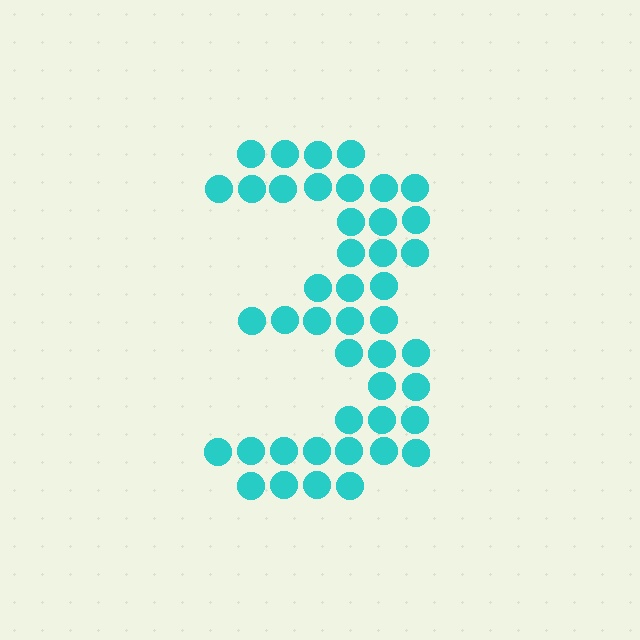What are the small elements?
The small elements are circles.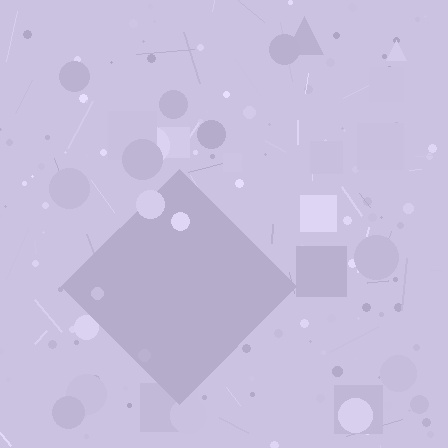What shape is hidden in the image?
A diamond is hidden in the image.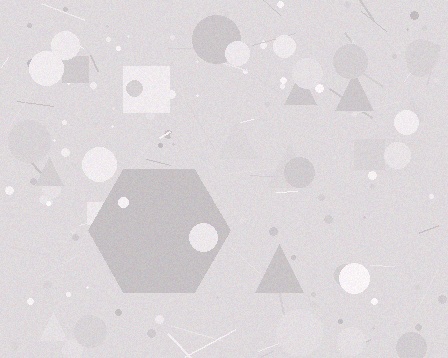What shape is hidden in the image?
A hexagon is hidden in the image.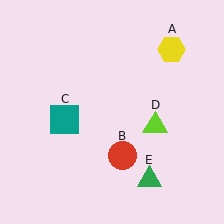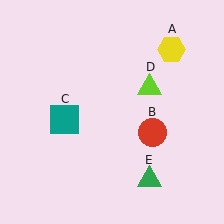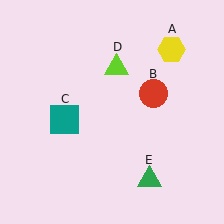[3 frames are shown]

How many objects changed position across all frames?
2 objects changed position: red circle (object B), lime triangle (object D).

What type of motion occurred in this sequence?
The red circle (object B), lime triangle (object D) rotated counterclockwise around the center of the scene.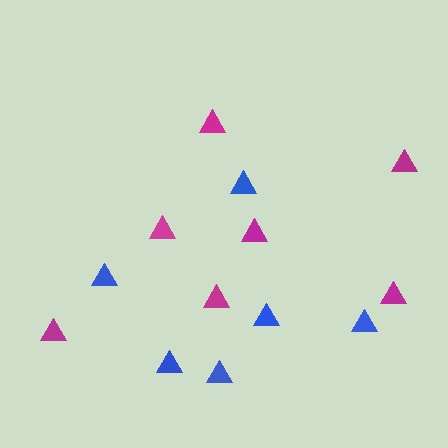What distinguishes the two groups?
There are 2 groups: one group of magenta triangles (7) and one group of blue triangles (6).